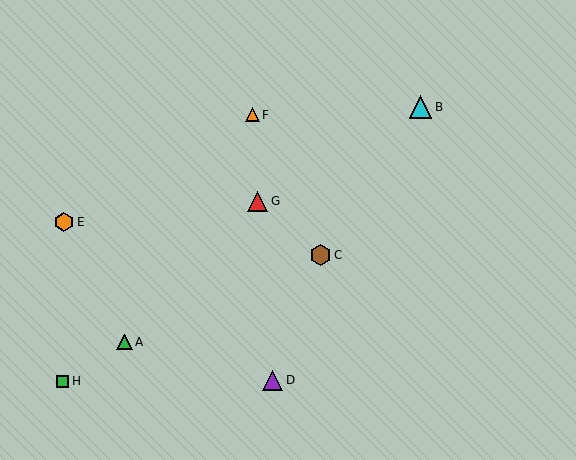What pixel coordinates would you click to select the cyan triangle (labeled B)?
Click at (420, 107) to select the cyan triangle B.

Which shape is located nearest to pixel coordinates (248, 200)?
The red triangle (labeled G) at (257, 201) is nearest to that location.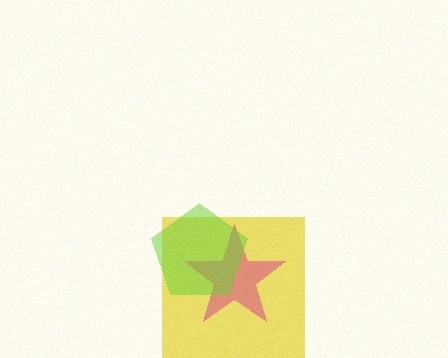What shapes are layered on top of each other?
The layered shapes are: a yellow square, a magenta star, a lime pentagon.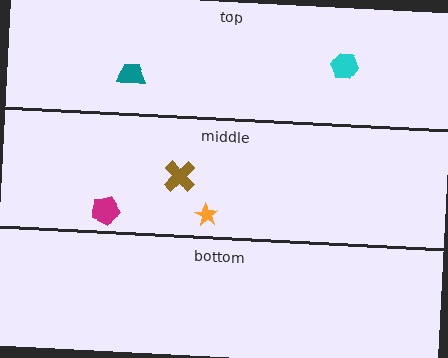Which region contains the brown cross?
The middle region.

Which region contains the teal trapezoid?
The top region.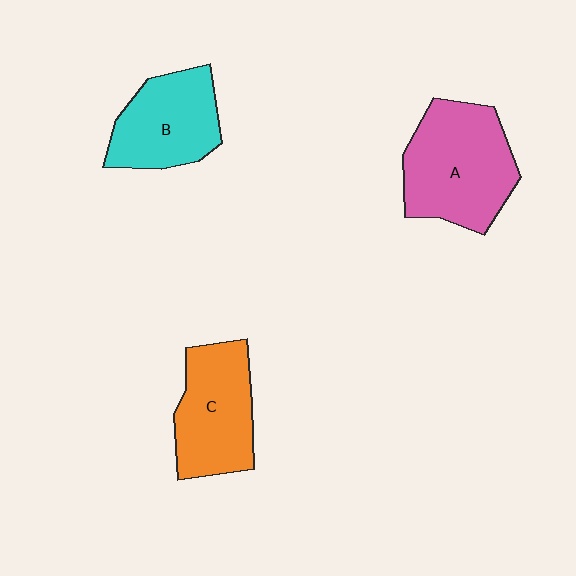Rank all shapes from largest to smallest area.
From largest to smallest: A (pink), C (orange), B (cyan).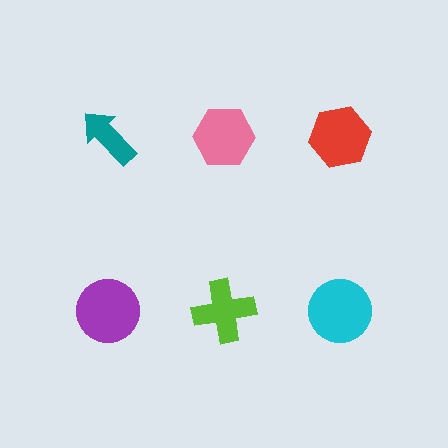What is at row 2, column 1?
A purple circle.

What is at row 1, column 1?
A teal arrow.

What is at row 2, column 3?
A cyan circle.